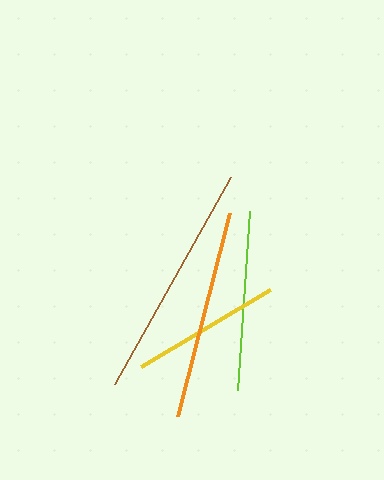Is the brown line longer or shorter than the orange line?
The brown line is longer than the orange line.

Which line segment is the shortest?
The yellow line is the shortest at approximately 149 pixels.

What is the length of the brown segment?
The brown segment is approximately 237 pixels long.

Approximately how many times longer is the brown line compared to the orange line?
The brown line is approximately 1.1 times the length of the orange line.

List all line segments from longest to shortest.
From longest to shortest: brown, orange, lime, yellow.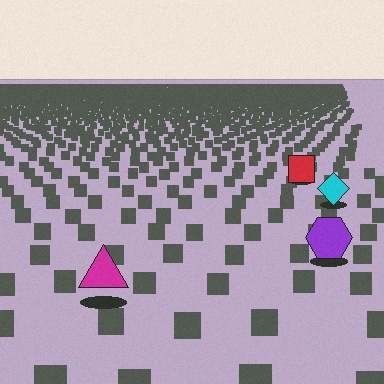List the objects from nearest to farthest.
From nearest to farthest: the magenta triangle, the purple hexagon, the cyan diamond, the red square.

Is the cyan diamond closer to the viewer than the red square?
Yes. The cyan diamond is closer — you can tell from the texture gradient: the ground texture is coarser near it.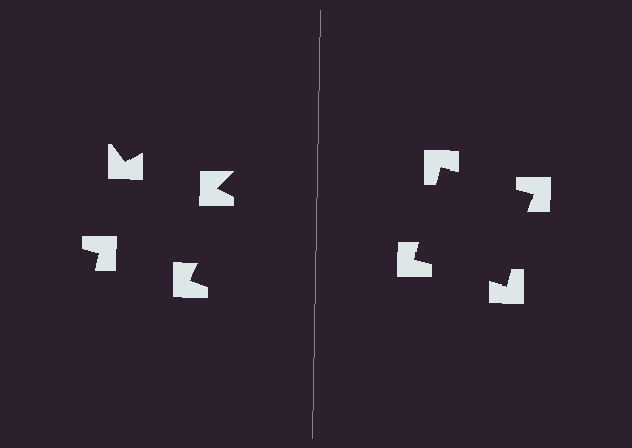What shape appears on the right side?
An illusory square.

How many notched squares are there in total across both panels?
8 — 4 on each side.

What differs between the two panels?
The notched squares are positioned identically on both sides; only the wedge orientations differ. On the right they align to a square; on the left they are misaligned.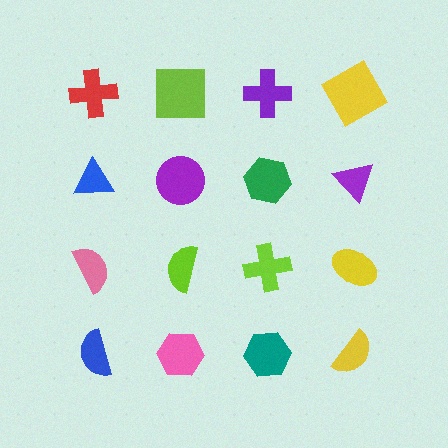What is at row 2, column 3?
A green hexagon.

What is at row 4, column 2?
A pink hexagon.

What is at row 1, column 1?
A red cross.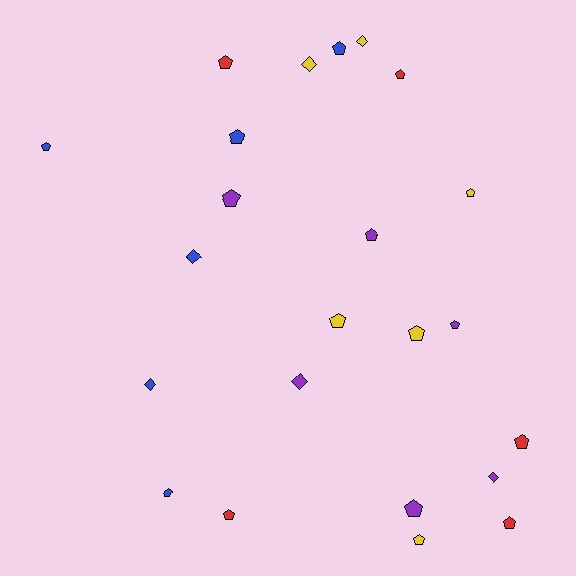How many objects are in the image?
There are 23 objects.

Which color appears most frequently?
Yellow, with 6 objects.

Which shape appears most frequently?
Pentagon, with 17 objects.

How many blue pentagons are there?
There are 4 blue pentagons.